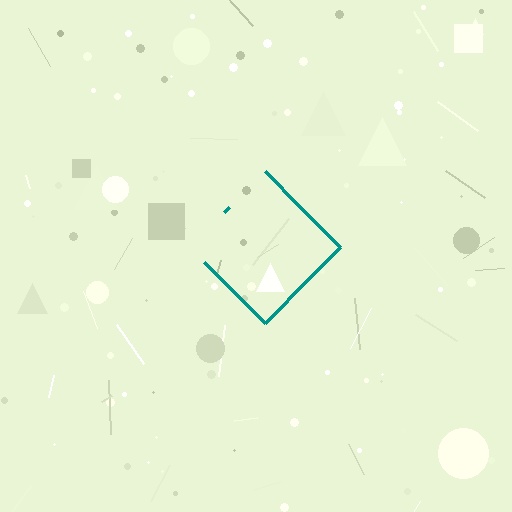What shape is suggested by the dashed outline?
The dashed outline suggests a diamond.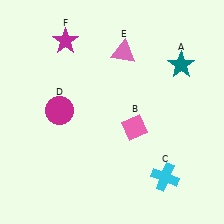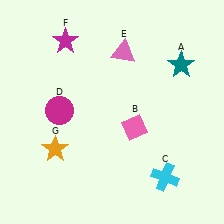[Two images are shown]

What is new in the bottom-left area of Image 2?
An orange star (G) was added in the bottom-left area of Image 2.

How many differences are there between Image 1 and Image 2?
There is 1 difference between the two images.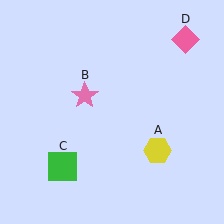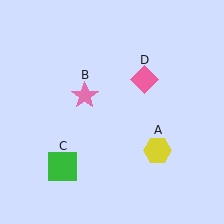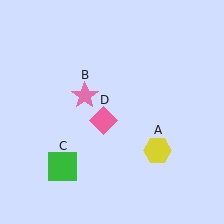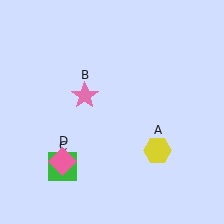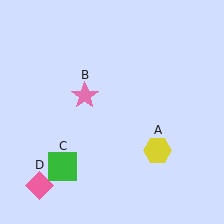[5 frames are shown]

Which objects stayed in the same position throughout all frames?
Yellow hexagon (object A) and pink star (object B) and green square (object C) remained stationary.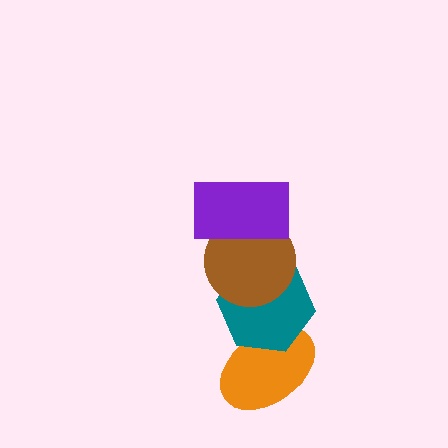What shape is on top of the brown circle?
The purple rectangle is on top of the brown circle.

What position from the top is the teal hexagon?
The teal hexagon is 3rd from the top.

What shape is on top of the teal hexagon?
The brown circle is on top of the teal hexagon.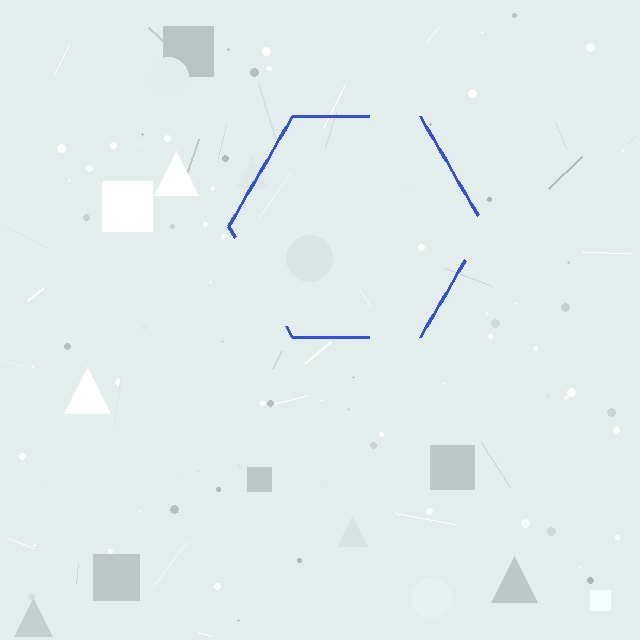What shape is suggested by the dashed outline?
The dashed outline suggests a hexagon.